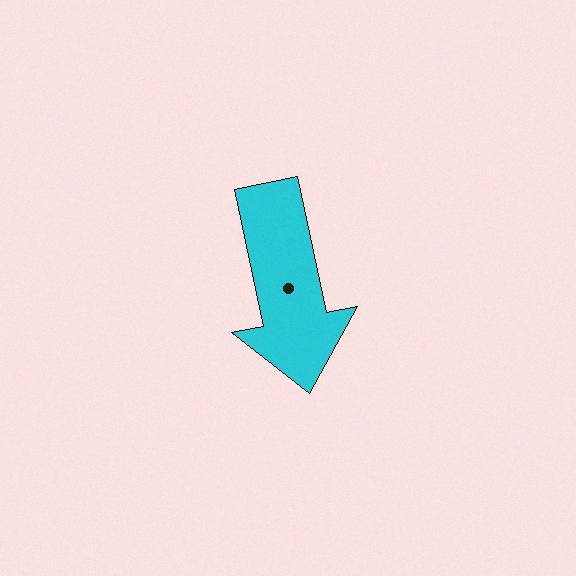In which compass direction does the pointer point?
South.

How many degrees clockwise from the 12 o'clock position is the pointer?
Approximately 168 degrees.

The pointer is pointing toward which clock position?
Roughly 6 o'clock.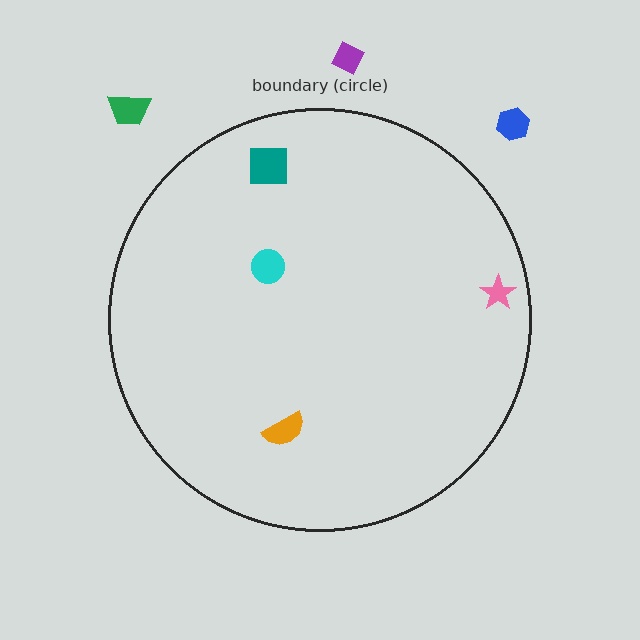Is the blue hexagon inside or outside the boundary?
Outside.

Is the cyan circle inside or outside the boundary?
Inside.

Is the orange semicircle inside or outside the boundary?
Inside.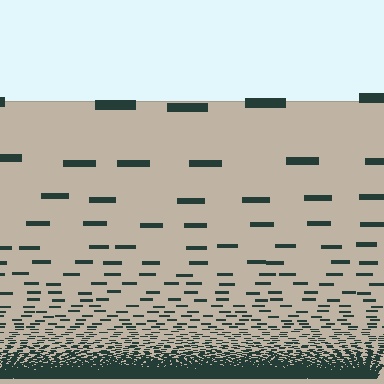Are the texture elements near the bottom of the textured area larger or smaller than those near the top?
Smaller. The gradient is inverted — elements near the bottom are smaller and denser.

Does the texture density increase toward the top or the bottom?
Density increases toward the bottom.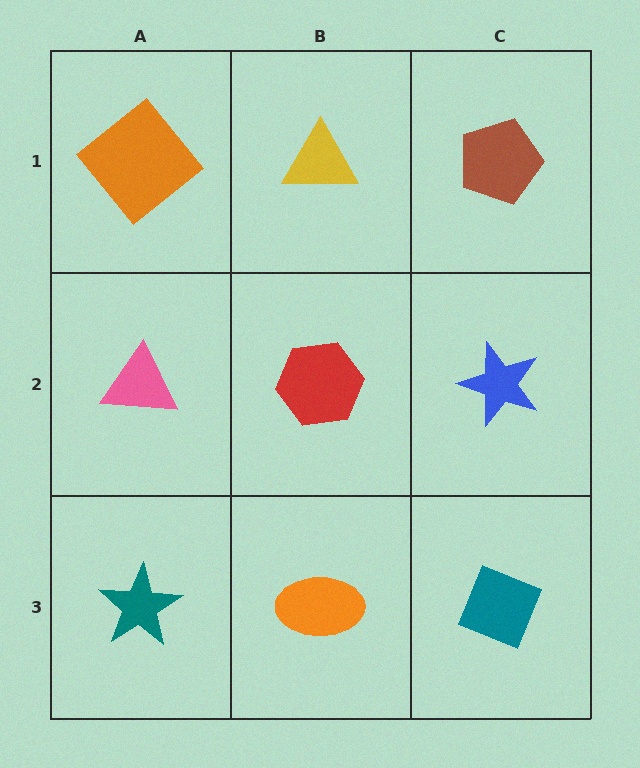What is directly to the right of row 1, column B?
A brown pentagon.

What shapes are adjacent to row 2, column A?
An orange diamond (row 1, column A), a teal star (row 3, column A), a red hexagon (row 2, column B).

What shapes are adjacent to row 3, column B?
A red hexagon (row 2, column B), a teal star (row 3, column A), a teal diamond (row 3, column C).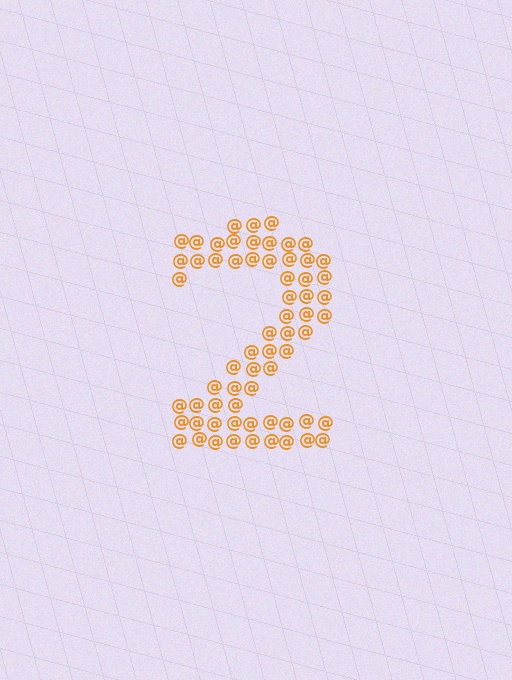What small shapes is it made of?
It is made of small at signs.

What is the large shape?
The large shape is the digit 2.